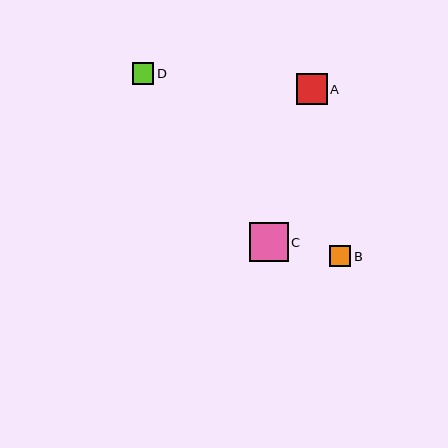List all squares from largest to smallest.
From largest to smallest: C, A, D, B.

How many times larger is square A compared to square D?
Square A is approximately 1.4 times the size of square D.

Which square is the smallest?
Square B is the smallest with a size of approximately 21 pixels.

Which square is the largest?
Square C is the largest with a size of approximately 39 pixels.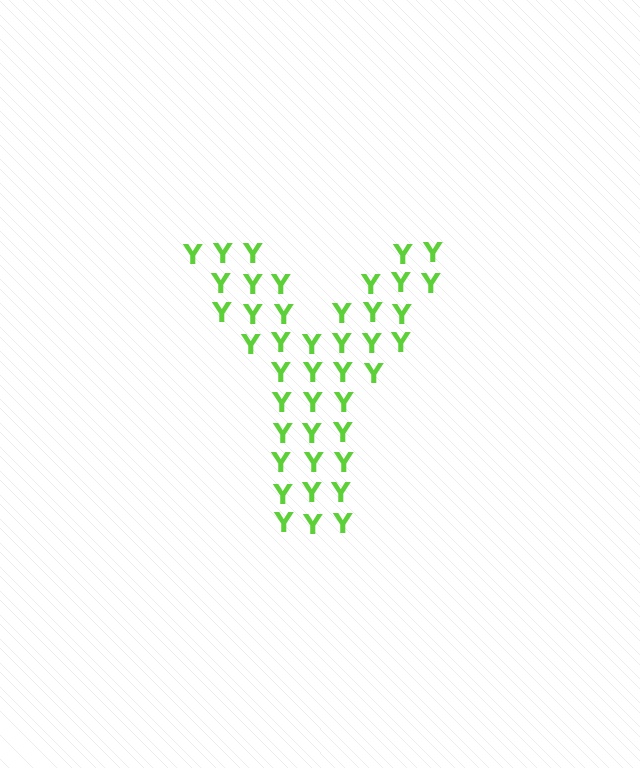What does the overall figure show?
The overall figure shows the letter Y.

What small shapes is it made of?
It is made of small letter Y's.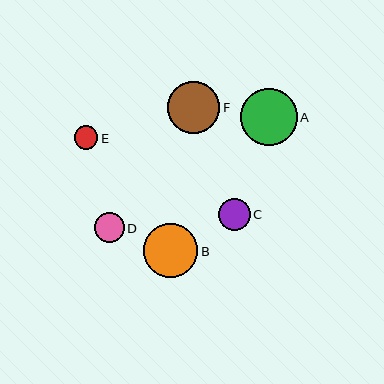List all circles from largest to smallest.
From largest to smallest: A, B, F, C, D, E.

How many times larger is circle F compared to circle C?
Circle F is approximately 1.6 times the size of circle C.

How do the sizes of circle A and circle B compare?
Circle A and circle B are approximately the same size.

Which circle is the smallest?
Circle E is the smallest with a size of approximately 23 pixels.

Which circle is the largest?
Circle A is the largest with a size of approximately 56 pixels.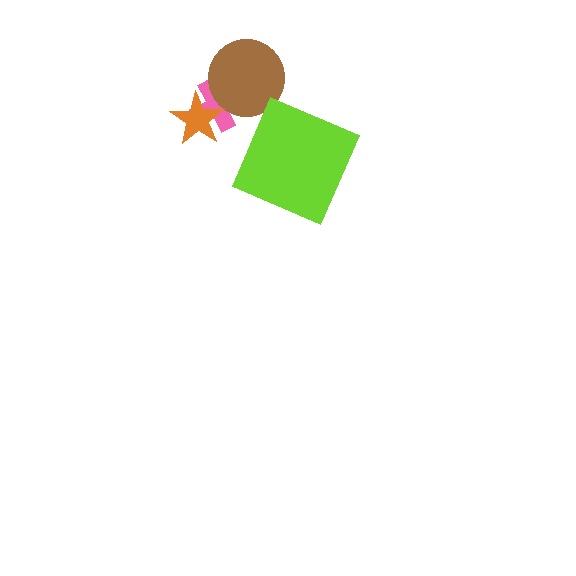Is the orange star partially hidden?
No, no other shape covers it.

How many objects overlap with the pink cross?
2 objects overlap with the pink cross.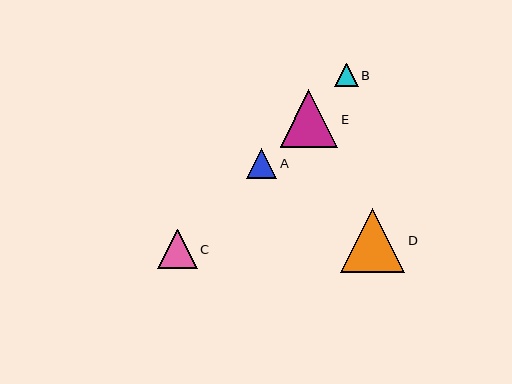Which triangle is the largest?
Triangle D is the largest with a size of approximately 65 pixels.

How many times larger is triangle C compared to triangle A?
Triangle C is approximately 1.3 times the size of triangle A.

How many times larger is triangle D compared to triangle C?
Triangle D is approximately 1.6 times the size of triangle C.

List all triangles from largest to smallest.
From largest to smallest: D, E, C, A, B.